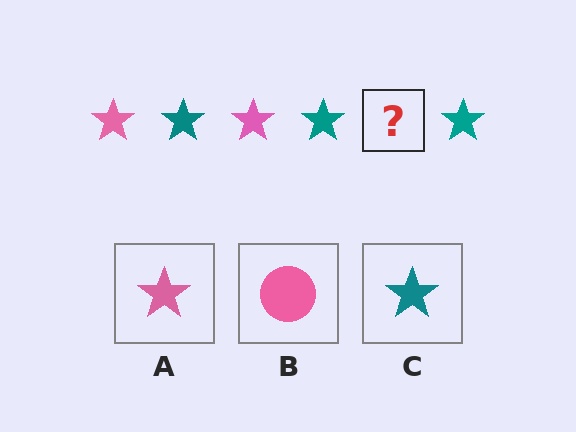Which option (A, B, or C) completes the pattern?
A.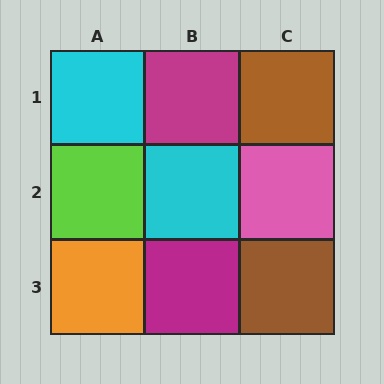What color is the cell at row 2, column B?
Cyan.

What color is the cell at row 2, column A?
Lime.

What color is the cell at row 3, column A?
Orange.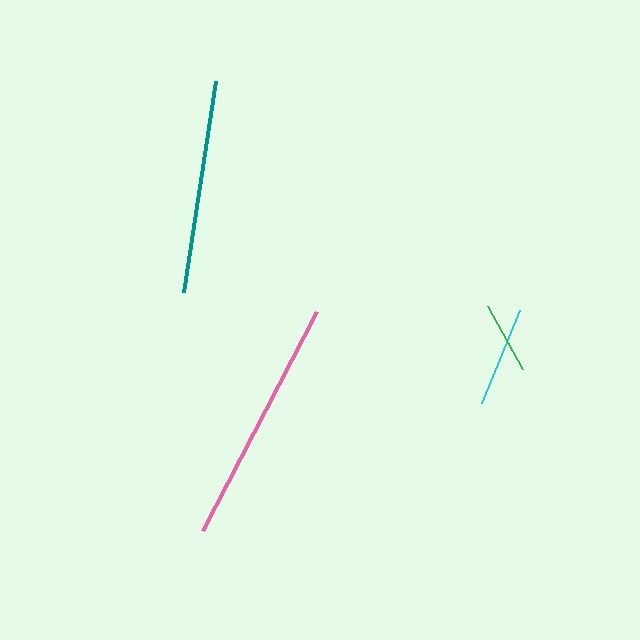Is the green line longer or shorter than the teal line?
The teal line is longer than the green line.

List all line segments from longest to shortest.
From longest to shortest: pink, teal, cyan, green.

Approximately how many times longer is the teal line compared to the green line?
The teal line is approximately 3.0 times the length of the green line.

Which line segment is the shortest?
The green line is the shortest at approximately 72 pixels.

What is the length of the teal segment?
The teal segment is approximately 214 pixels long.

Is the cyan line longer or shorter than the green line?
The cyan line is longer than the green line.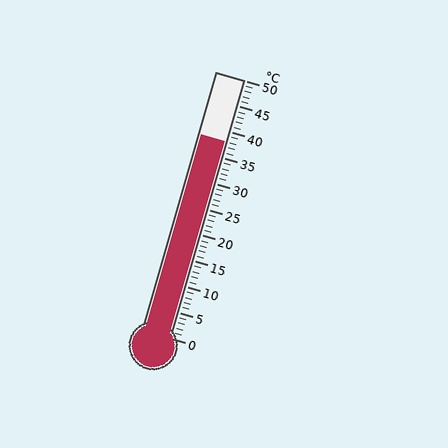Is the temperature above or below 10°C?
The temperature is above 10°C.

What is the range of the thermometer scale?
The thermometer scale ranges from 0°C to 50°C.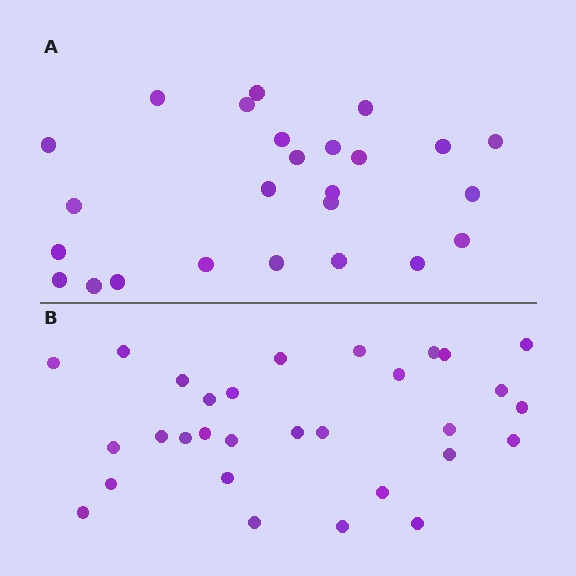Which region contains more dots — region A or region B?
Region B (the bottom region) has more dots.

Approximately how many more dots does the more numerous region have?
Region B has about 5 more dots than region A.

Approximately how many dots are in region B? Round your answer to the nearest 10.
About 30 dots.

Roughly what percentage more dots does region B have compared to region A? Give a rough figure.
About 20% more.